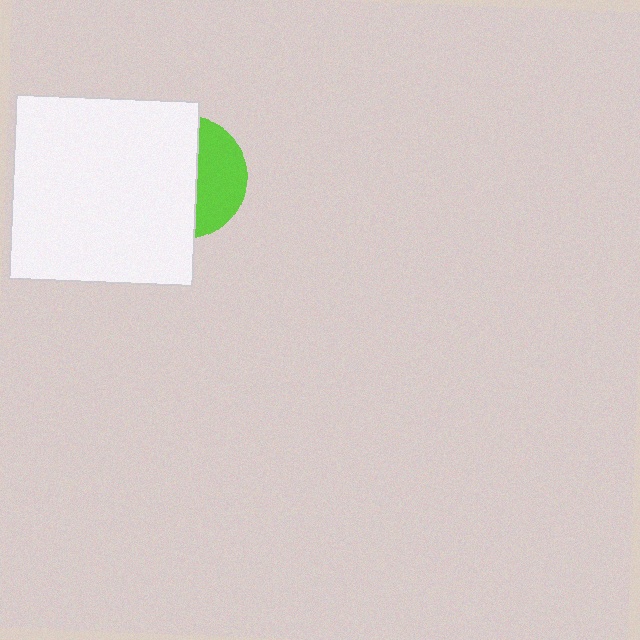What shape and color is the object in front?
The object in front is a white square.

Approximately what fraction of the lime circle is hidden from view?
Roughly 61% of the lime circle is hidden behind the white square.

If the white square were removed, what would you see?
You would see the complete lime circle.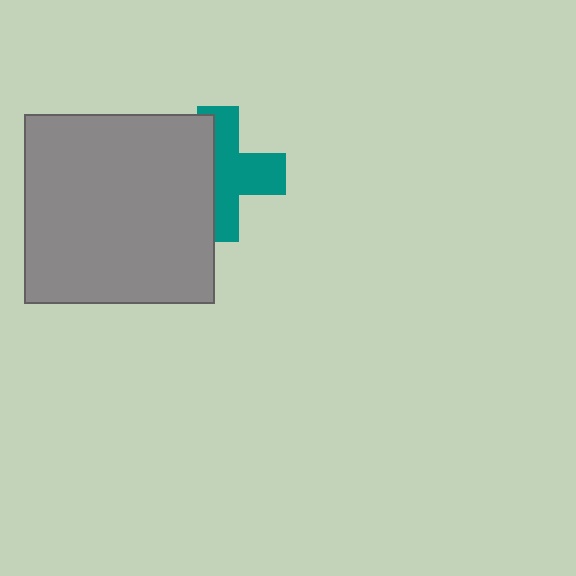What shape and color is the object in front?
The object in front is a gray square.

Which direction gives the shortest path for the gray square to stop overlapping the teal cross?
Moving left gives the shortest separation.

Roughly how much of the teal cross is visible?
About half of it is visible (roughly 55%).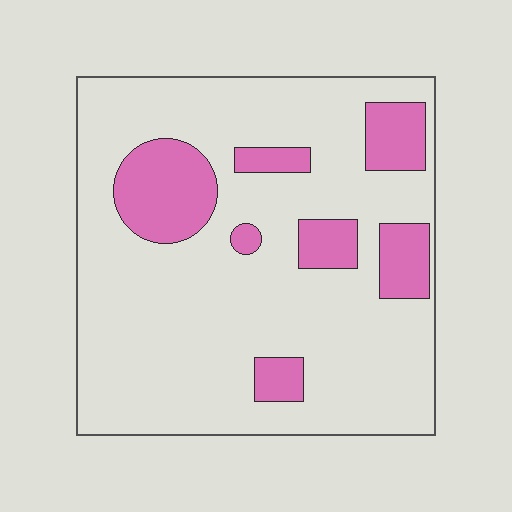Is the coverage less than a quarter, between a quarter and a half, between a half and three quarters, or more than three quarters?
Less than a quarter.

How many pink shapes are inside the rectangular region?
7.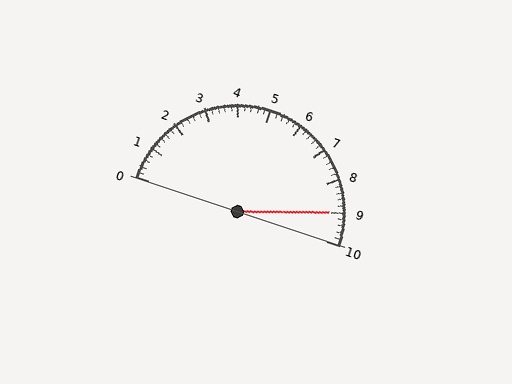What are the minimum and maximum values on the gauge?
The gauge ranges from 0 to 10.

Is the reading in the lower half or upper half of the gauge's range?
The reading is in the upper half of the range (0 to 10).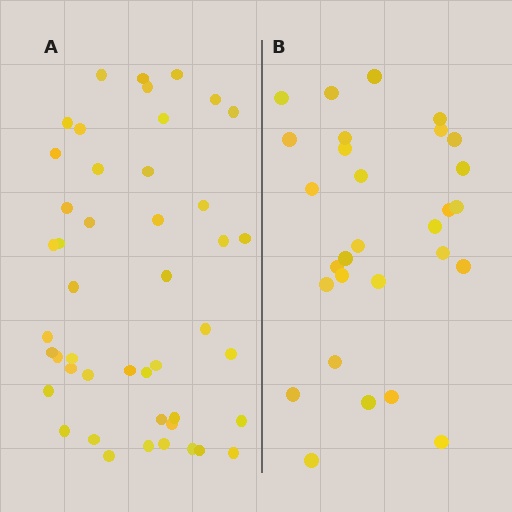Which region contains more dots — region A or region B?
Region A (the left region) has more dots.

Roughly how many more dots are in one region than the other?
Region A has approximately 15 more dots than region B.